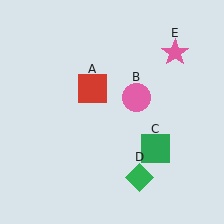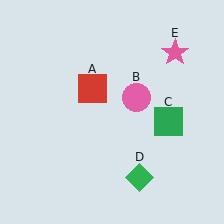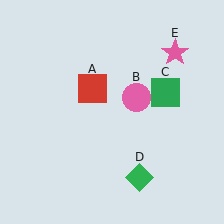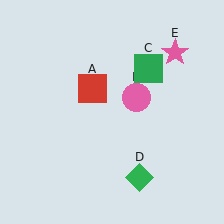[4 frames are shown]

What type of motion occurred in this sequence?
The green square (object C) rotated counterclockwise around the center of the scene.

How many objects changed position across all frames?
1 object changed position: green square (object C).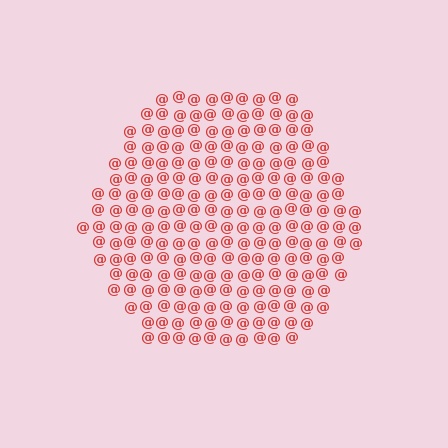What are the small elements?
The small elements are at signs.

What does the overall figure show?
The overall figure shows a hexagon.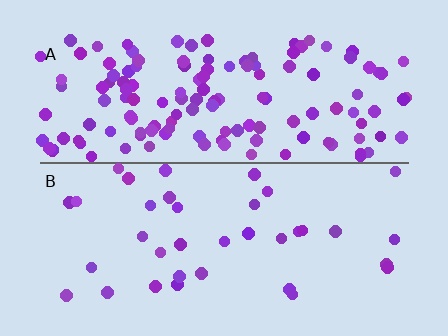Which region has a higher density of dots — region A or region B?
A (the top).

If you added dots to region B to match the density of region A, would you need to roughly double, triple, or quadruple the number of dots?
Approximately quadruple.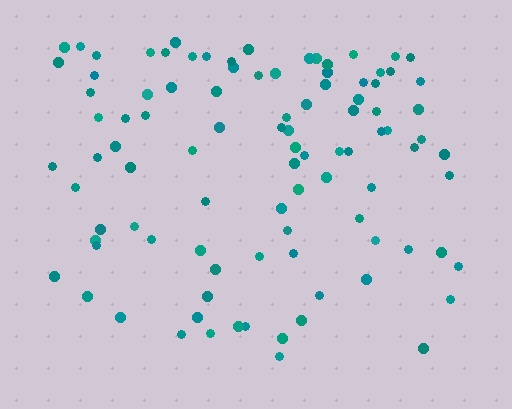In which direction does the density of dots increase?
From bottom to top, with the top side densest.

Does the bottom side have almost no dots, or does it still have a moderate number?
Still a moderate number, just noticeably fewer than the top.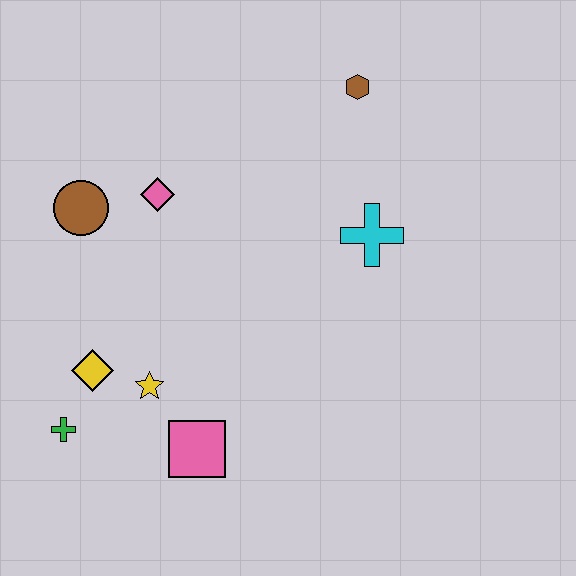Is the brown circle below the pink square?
No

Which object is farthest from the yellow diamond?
The brown hexagon is farthest from the yellow diamond.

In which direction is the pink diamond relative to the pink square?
The pink diamond is above the pink square.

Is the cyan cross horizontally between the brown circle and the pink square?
No